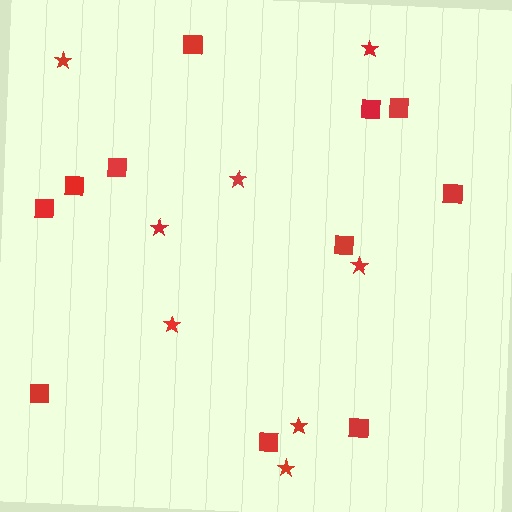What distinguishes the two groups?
There are 2 groups: one group of squares (11) and one group of stars (8).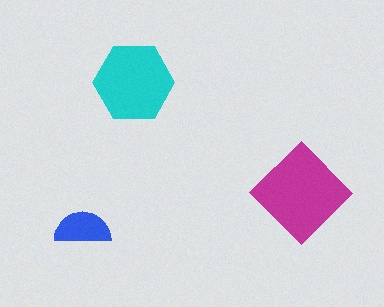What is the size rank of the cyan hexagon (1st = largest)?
2nd.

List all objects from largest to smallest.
The magenta diamond, the cyan hexagon, the blue semicircle.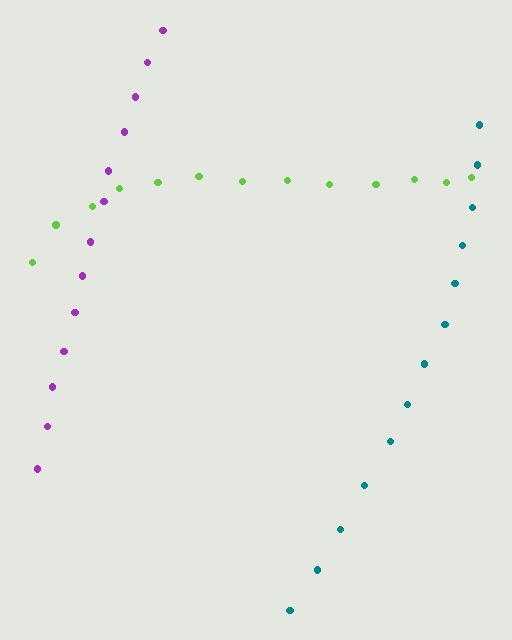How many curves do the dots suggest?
There are 3 distinct paths.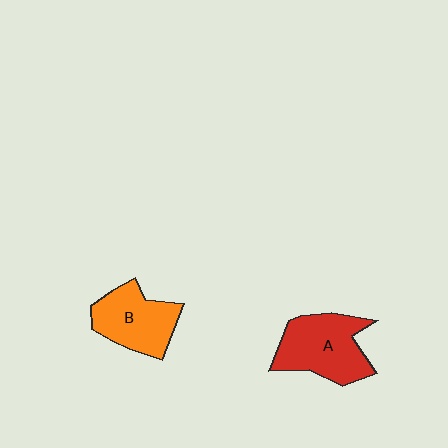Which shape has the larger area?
Shape A (red).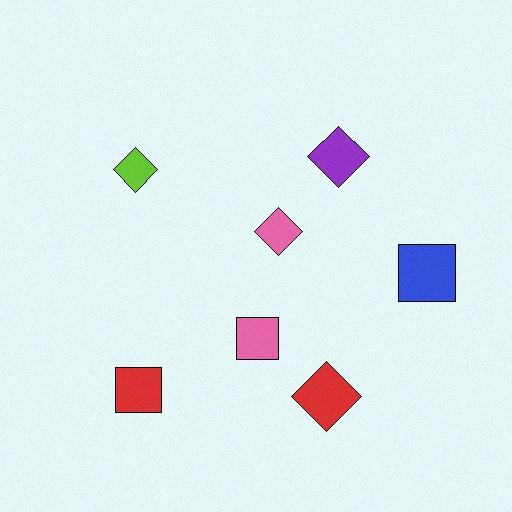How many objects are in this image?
There are 7 objects.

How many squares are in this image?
There are 3 squares.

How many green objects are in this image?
There are no green objects.